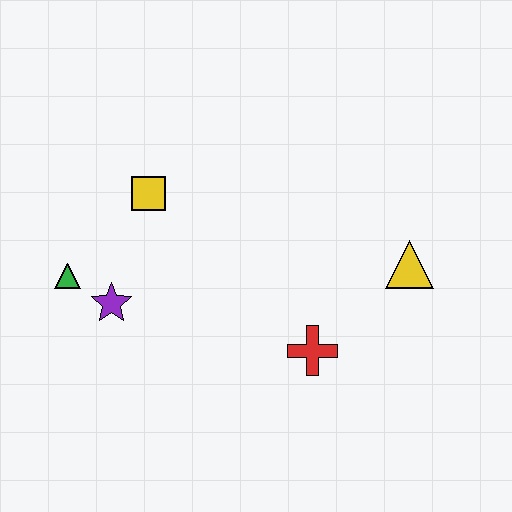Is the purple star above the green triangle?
No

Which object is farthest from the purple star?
The yellow triangle is farthest from the purple star.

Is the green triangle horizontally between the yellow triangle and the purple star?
No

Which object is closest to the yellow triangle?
The red cross is closest to the yellow triangle.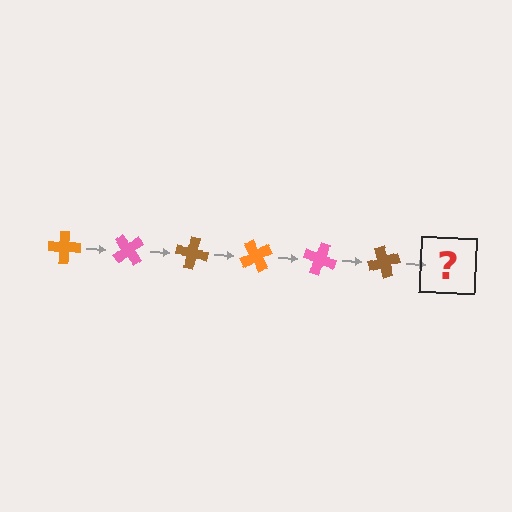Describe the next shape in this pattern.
It should be an orange cross, rotated 300 degrees from the start.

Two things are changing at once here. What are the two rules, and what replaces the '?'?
The two rules are that it rotates 50 degrees each step and the color cycles through orange, pink, and brown. The '?' should be an orange cross, rotated 300 degrees from the start.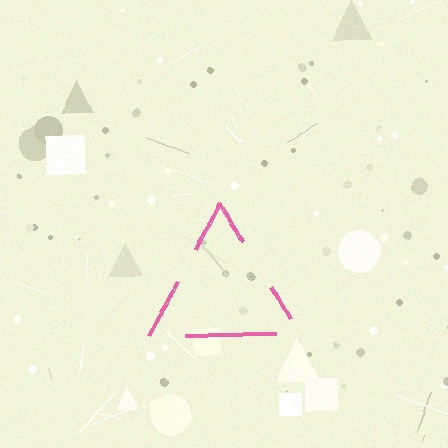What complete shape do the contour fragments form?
The contour fragments form a triangle.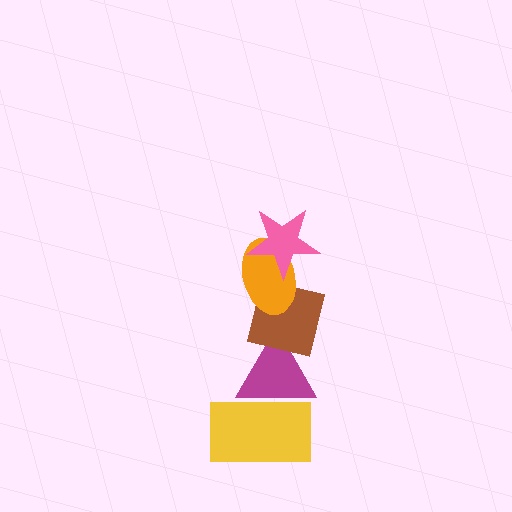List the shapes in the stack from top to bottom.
From top to bottom: the pink star, the orange ellipse, the brown square, the magenta triangle, the yellow rectangle.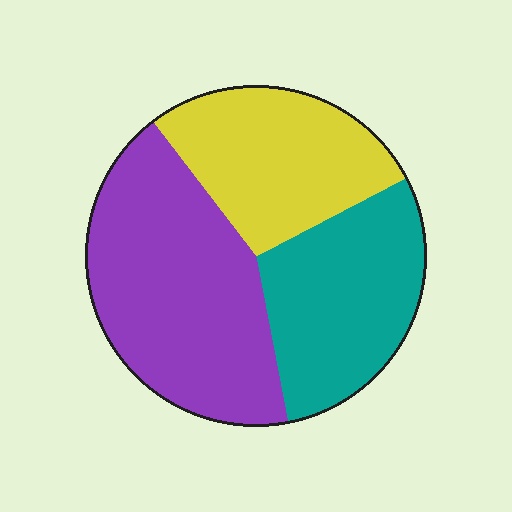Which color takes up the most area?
Purple, at roughly 45%.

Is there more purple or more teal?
Purple.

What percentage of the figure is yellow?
Yellow takes up about one quarter (1/4) of the figure.